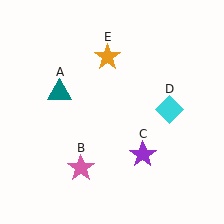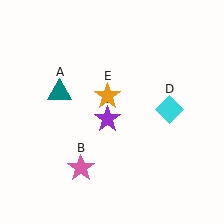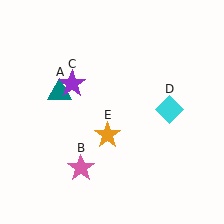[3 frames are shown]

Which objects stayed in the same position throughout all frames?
Teal triangle (object A) and pink star (object B) and cyan diamond (object D) remained stationary.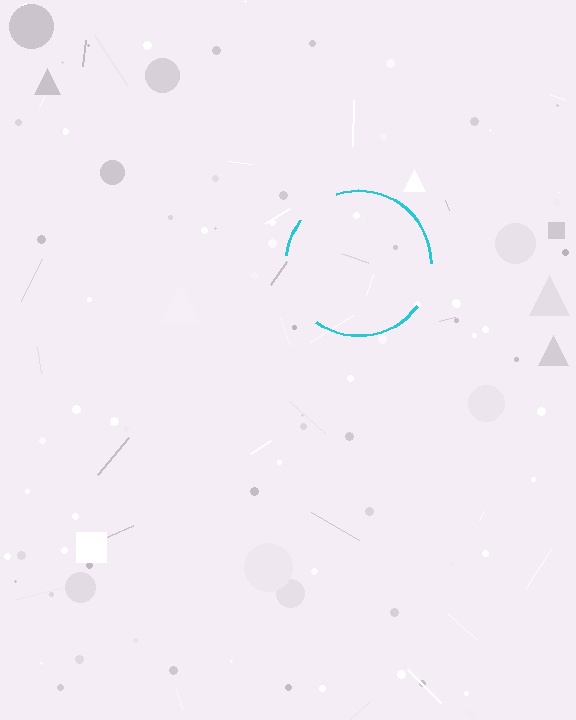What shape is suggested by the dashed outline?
The dashed outline suggests a circle.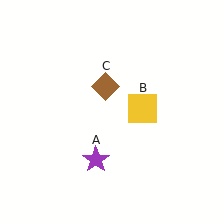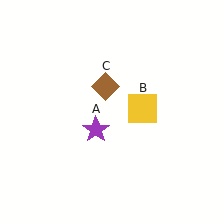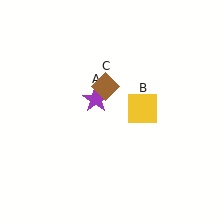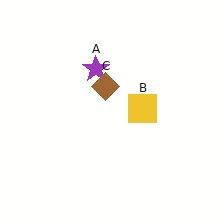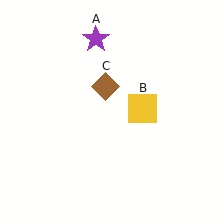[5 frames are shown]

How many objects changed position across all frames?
1 object changed position: purple star (object A).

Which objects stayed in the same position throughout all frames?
Yellow square (object B) and brown diamond (object C) remained stationary.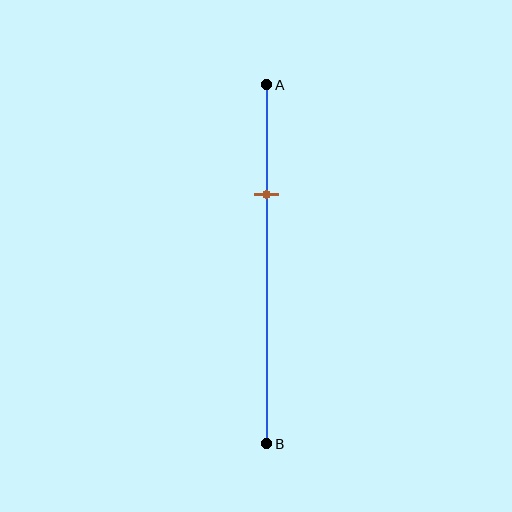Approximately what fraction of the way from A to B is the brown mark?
The brown mark is approximately 30% of the way from A to B.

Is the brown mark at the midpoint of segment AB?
No, the mark is at about 30% from A, not at the 50% midpoint.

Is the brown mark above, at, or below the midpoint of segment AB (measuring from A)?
The brown mark is above the midpoint of segment AB.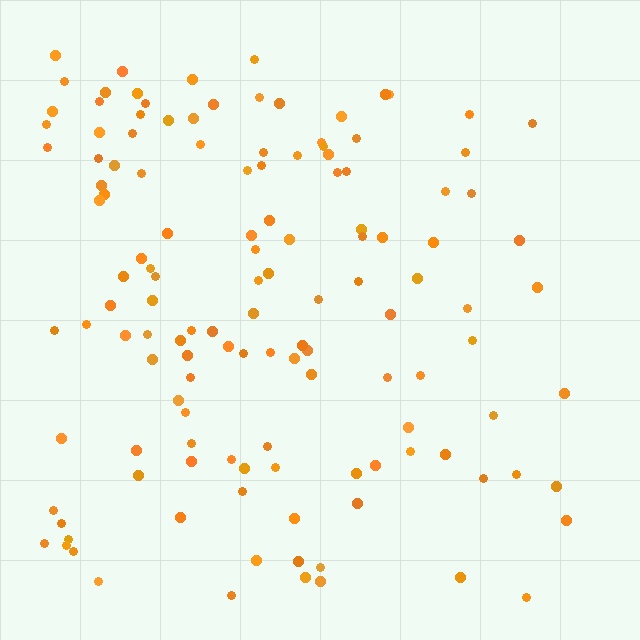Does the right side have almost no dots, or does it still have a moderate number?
Still a moderate number, just noticeably fewer than the left.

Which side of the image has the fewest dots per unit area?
The right.